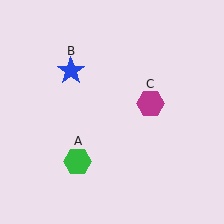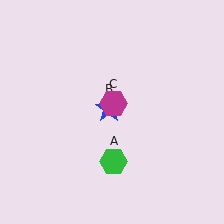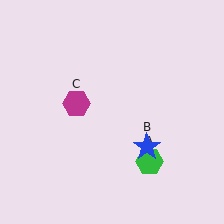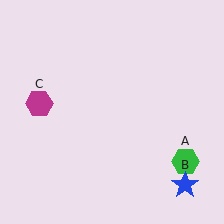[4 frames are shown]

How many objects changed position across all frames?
3 objects changed position: green hexagon (object A), blue star (object B), magenta hexagon (object C).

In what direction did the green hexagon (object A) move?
The green hexagon (object A) moved right.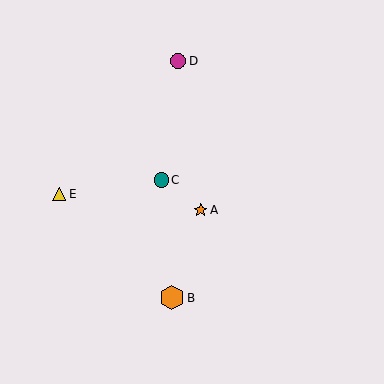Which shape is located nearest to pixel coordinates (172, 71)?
The magenta circle (labeled D) at (178, 61) is nearest to that location.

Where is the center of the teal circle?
The center of the teal circle is at (161, 180).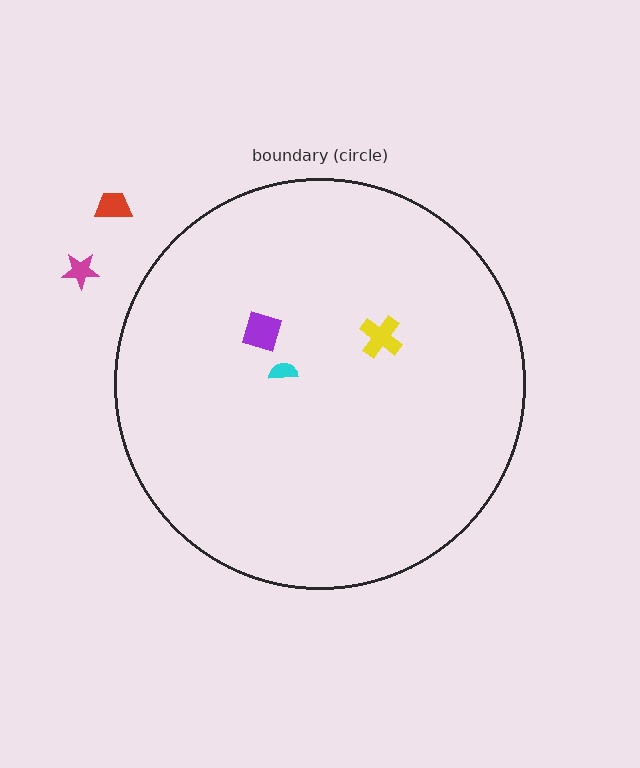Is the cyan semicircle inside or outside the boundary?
Inside.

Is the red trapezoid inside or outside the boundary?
Outside.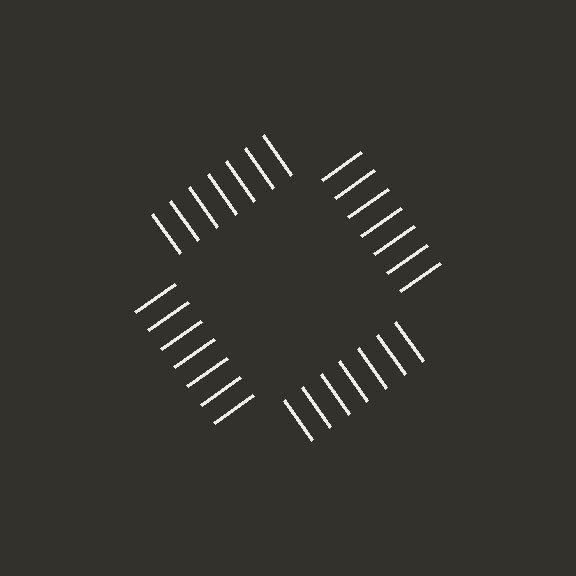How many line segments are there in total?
28 — 7 along each of the 4 edges.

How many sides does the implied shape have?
4 sides — the line-ends trace a square.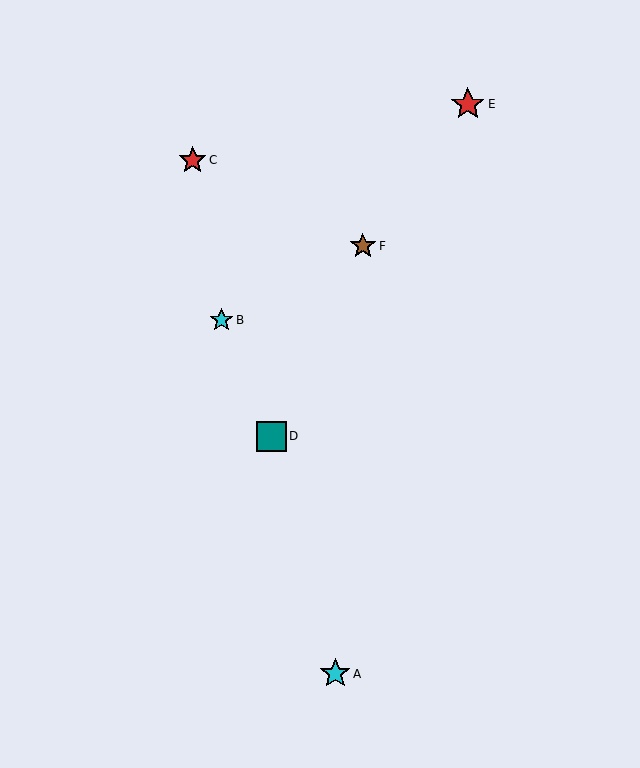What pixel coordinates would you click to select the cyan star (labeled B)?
Click at (221, 320) to select the cyan star B.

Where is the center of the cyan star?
The center of the cyan star is at (335, 674).